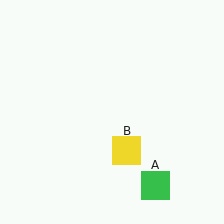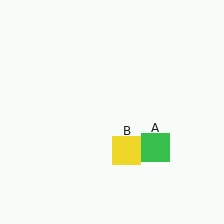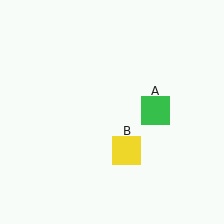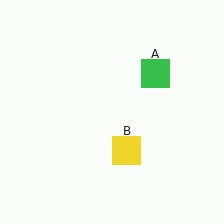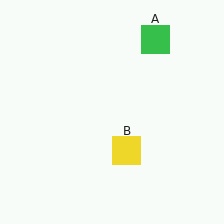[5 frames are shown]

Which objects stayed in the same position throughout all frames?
Yellow square (object B) remained stationary.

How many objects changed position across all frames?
1 object changed position: green square (object A).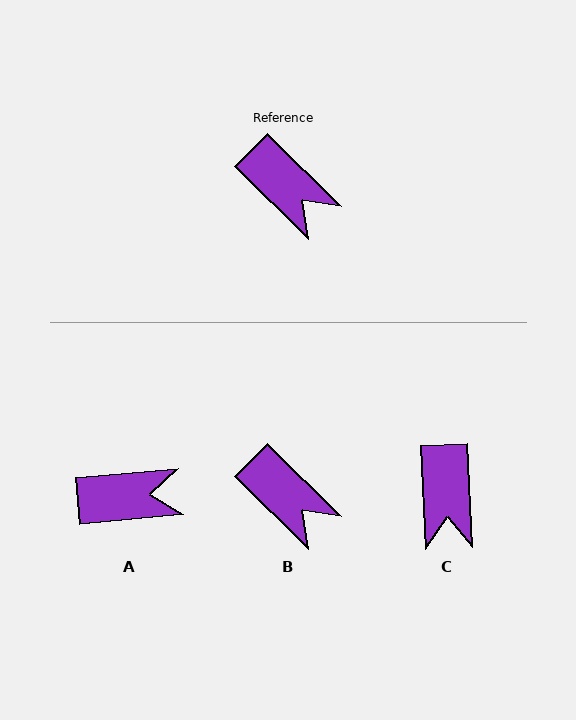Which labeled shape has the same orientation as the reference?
B.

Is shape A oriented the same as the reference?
No, it is off by about 50 degrees.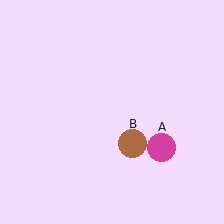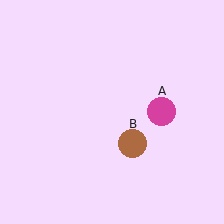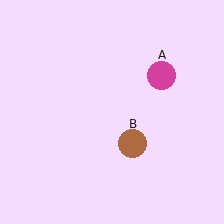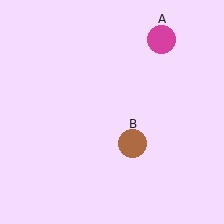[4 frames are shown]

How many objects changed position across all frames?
1 object changed position: magenta circle (object A).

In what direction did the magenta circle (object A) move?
The magenta circle (object A) moved up.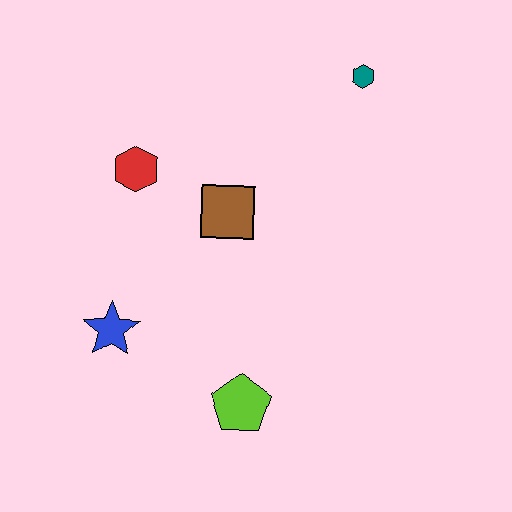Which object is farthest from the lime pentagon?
The teal hexagon is farthest from the lime pentagon.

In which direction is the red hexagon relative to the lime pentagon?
The red hexagon is above the lime pentagon.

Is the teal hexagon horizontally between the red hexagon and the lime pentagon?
No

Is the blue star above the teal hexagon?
No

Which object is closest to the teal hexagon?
The brown square is closest to the teal hexagon.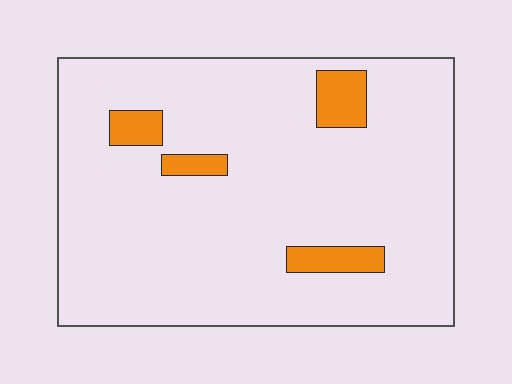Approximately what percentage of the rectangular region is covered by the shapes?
Approximately 10%.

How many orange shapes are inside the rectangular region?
4.